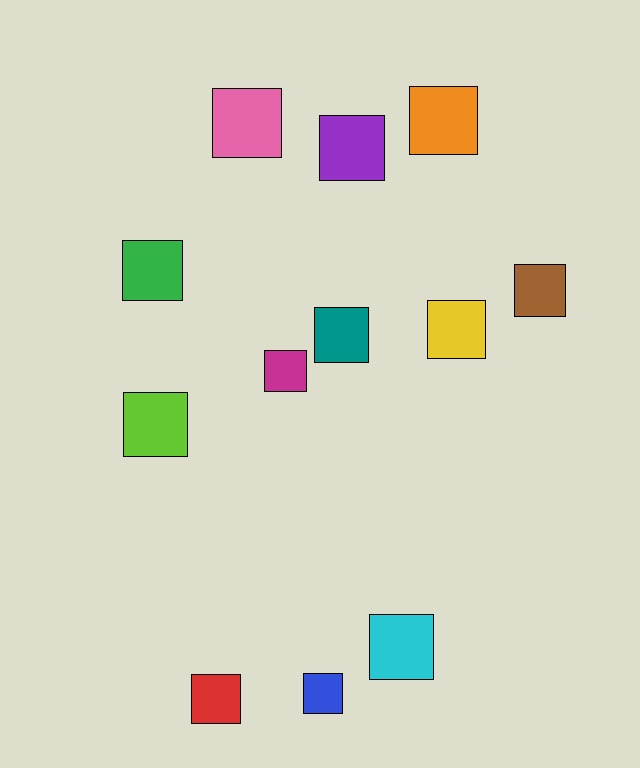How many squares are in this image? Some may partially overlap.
There are 12 squares.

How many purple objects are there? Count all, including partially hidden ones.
There is 1 purple object.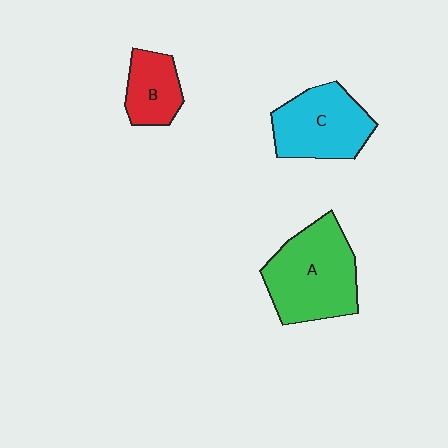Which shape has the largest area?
Shape A (green).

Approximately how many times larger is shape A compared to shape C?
Approximately 1.3 times.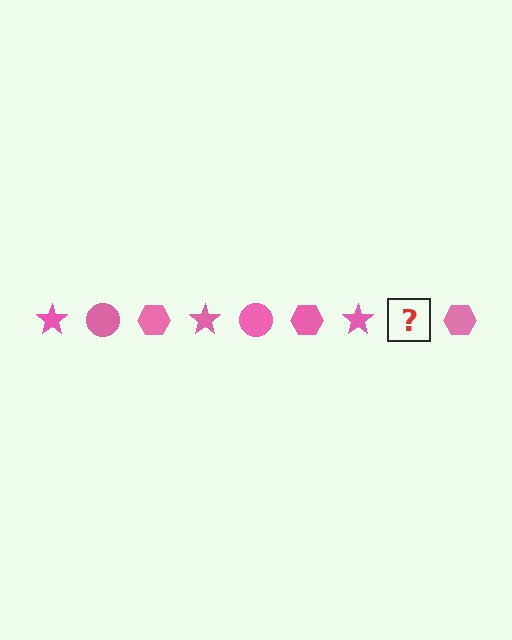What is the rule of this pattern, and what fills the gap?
The rule is that the pattern cycles through star, circle, hexagon shapes in pink. The gap should be filled with a pink circle.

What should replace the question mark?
The question mark should be replaced with a pink circle.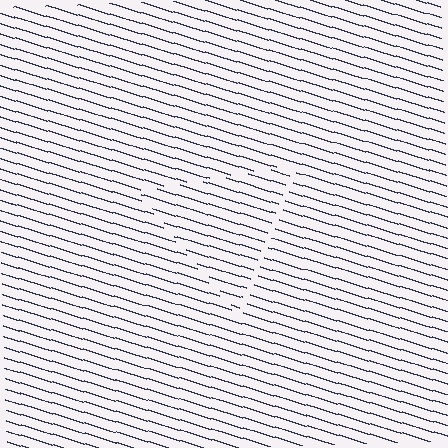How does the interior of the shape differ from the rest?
The interior of the shape contains the same grating, shifted by half a period — the contour is defined by the phase discontinuity where line-ends from the inner and outer gratings abut.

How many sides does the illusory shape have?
3 sides — the line-ends trace a triangle.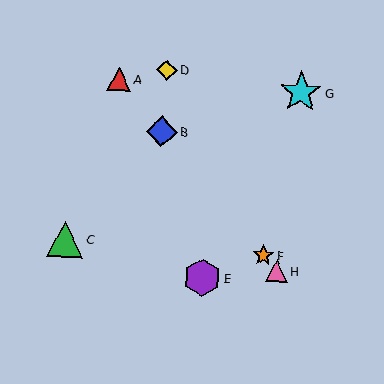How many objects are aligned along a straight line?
4 objects (A, B, F, H) are aligned along a straight line.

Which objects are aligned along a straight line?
Objects A, B, F, H are aligned along a straight line.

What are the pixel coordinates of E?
Object E is at (202, 277).